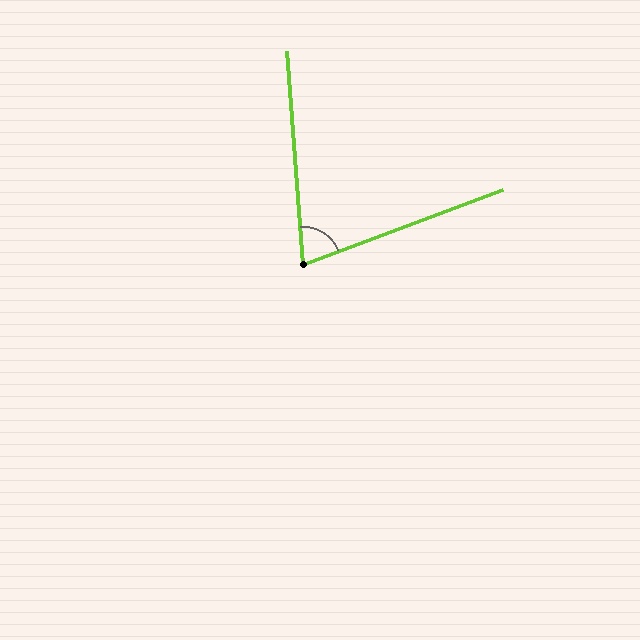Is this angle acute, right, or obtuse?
It is acute.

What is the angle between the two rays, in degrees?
Approximately 74 degrees.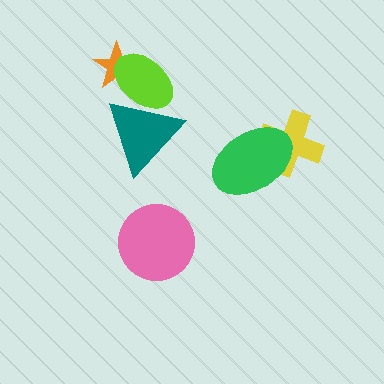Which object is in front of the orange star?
The lime ellipse is in front of the orange star.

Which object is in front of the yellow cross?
The green ellipse is in front of the yellow cross.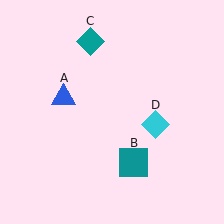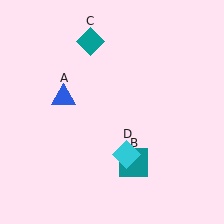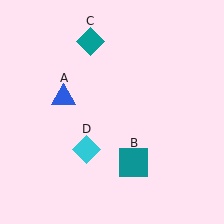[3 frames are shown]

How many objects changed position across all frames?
1 object changed position: cyan diamond (object D).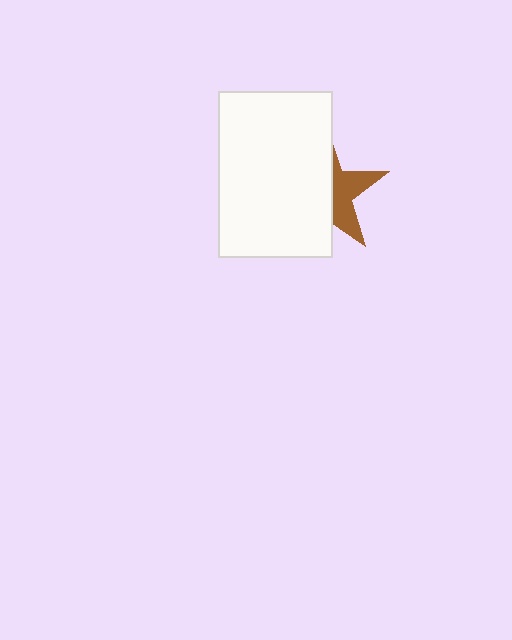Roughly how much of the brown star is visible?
A small part of it is visible (roughly 38%).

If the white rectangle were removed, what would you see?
You would see the complete brown star.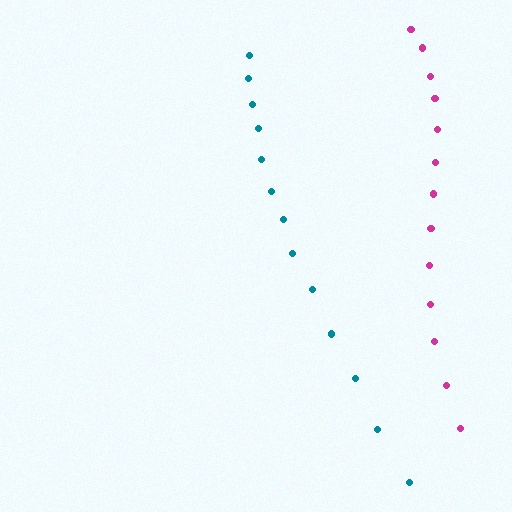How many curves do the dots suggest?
There are 2 distinct paths.